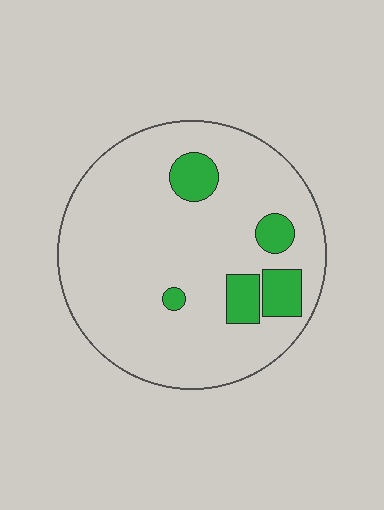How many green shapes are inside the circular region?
5.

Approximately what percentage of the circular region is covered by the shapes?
Approximately 15%.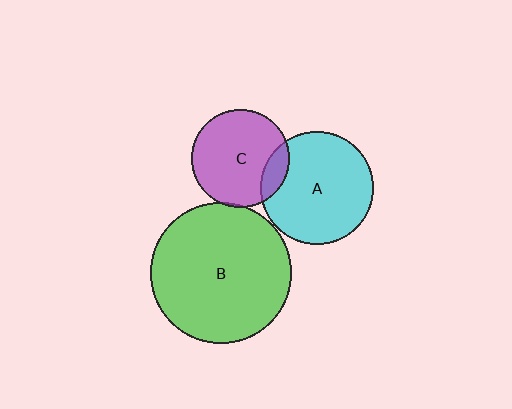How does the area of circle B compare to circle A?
Approximately 1.6 times.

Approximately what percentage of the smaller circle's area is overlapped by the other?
Approximately 15%.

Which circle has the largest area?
Circle B (green).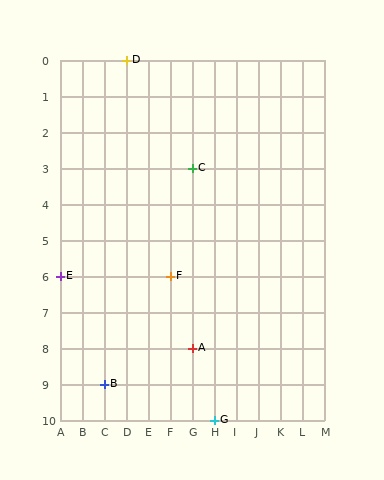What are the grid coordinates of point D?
Point D is at grid coordinates (D, 0).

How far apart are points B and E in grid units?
Points B and E are 2 columns and 3 rows apart (about 3.6 grid units diagonally).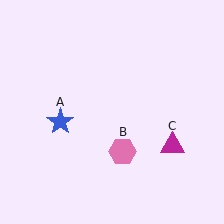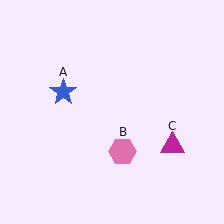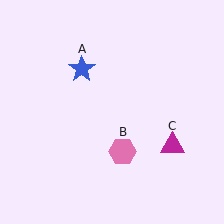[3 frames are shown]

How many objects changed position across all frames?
1 object changed position: blue star (object A).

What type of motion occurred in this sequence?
The blue star (object A) rotated clockwise around the center of the scene.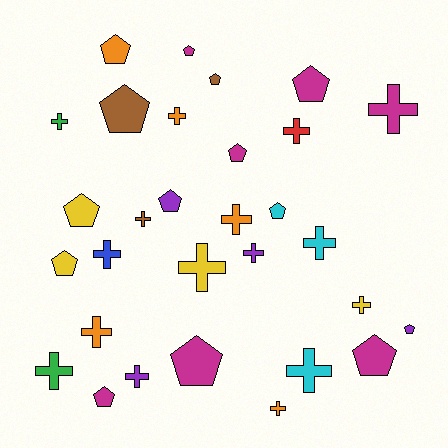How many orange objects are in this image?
There are 5 orange objects.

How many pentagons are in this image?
There are 14 pentagons.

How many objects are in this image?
There are 30 objects.